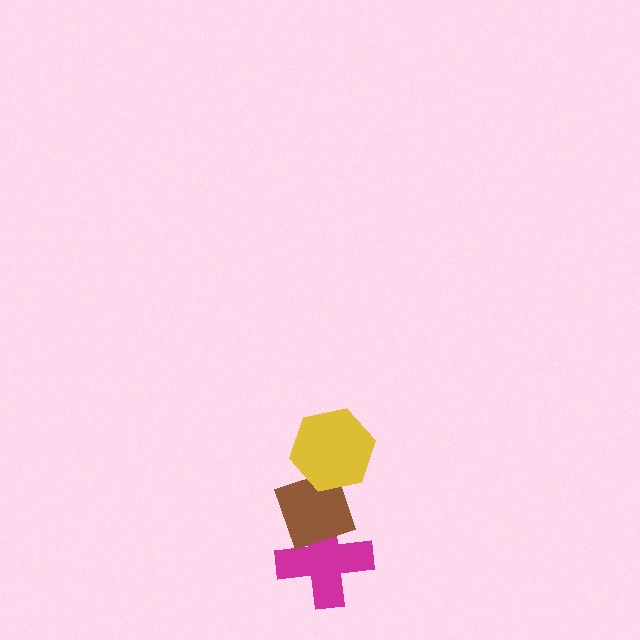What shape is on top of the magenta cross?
The brown diamond is on top of the magenta cross.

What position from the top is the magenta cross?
The magenta cross is 3rd from the top.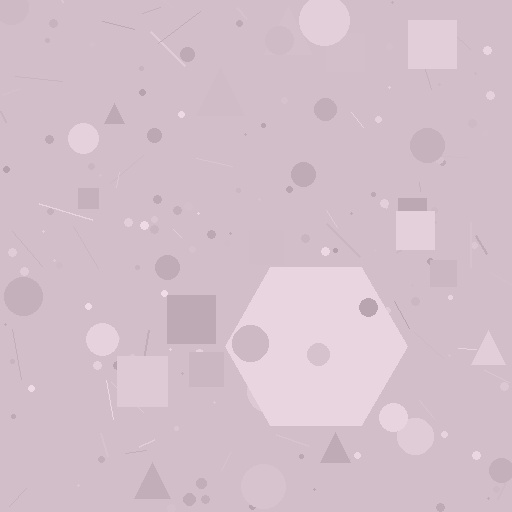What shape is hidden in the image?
A hexagon is hidden in the image.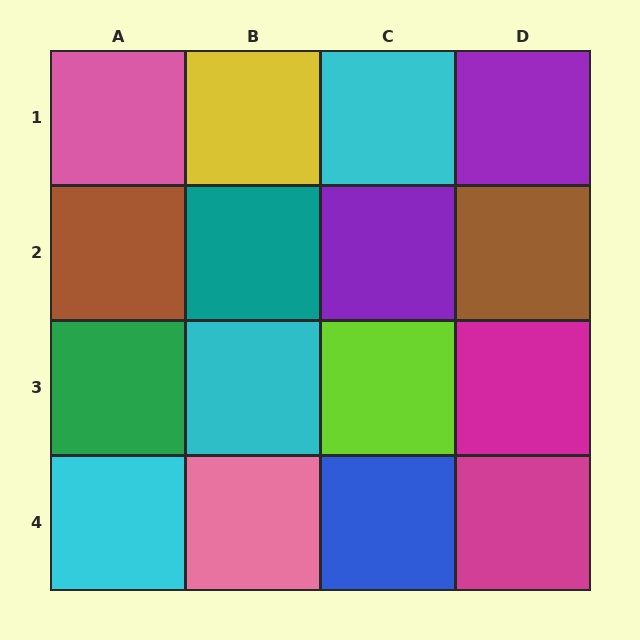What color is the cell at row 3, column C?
Lime.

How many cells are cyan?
3 cells are cyan.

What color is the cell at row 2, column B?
Teal.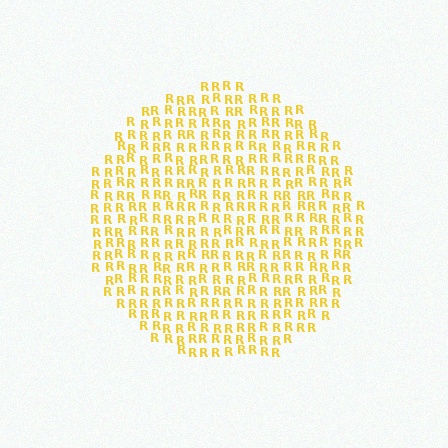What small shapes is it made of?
It is made of small letter R's.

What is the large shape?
The large shape is a circle.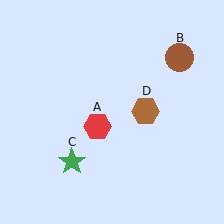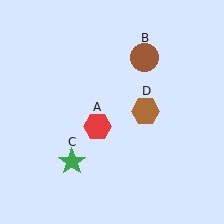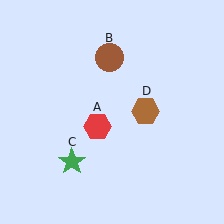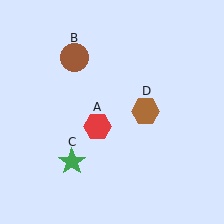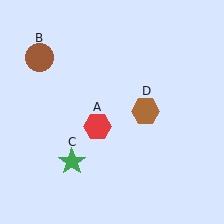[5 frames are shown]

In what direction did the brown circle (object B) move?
The brown circle (object B) moved left.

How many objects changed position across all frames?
1 object changed position: brown circle (object B).